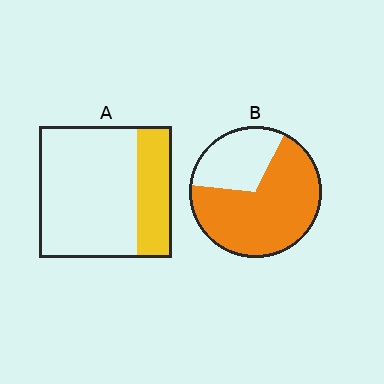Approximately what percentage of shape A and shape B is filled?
A is approximately 25% and B is approximately 70%.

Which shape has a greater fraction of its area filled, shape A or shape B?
Shape B.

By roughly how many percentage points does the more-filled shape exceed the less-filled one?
By roughly 45 percentage points (B over A).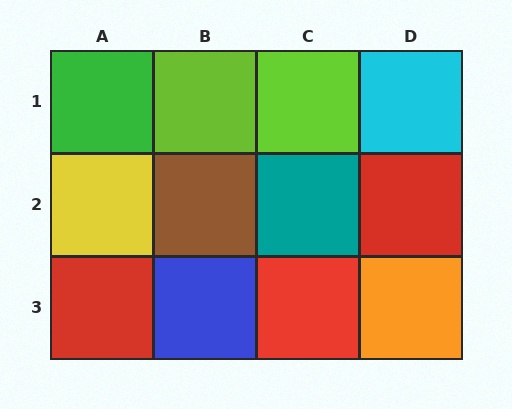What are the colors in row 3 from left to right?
Red, blue, red, orange.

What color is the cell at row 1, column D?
Cyan.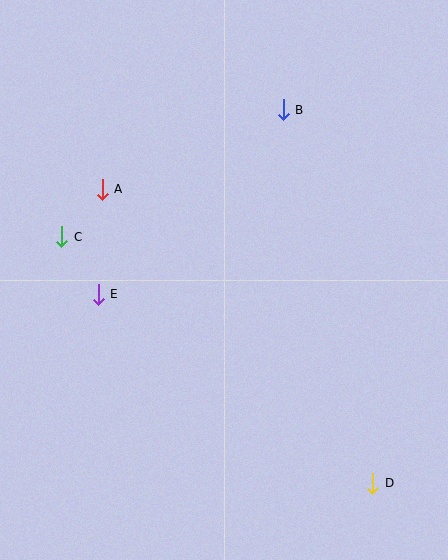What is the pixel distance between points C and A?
The distance between C and A is 63 pixels.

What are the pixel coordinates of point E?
Point E is at (98, 294).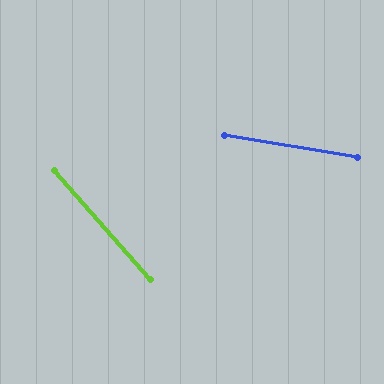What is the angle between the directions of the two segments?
Approximately 39 degrees.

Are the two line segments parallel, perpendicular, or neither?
Neither parallel nor perpendicular — they differ by about 39°.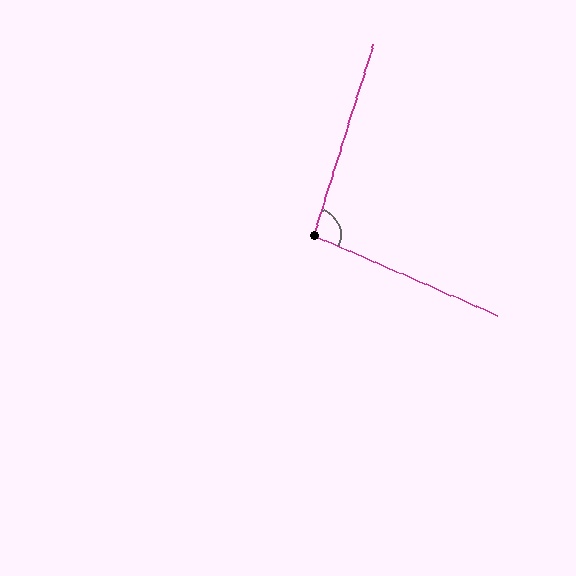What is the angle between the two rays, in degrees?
Approximately 96 degrees.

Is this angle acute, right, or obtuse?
It is obtuse.